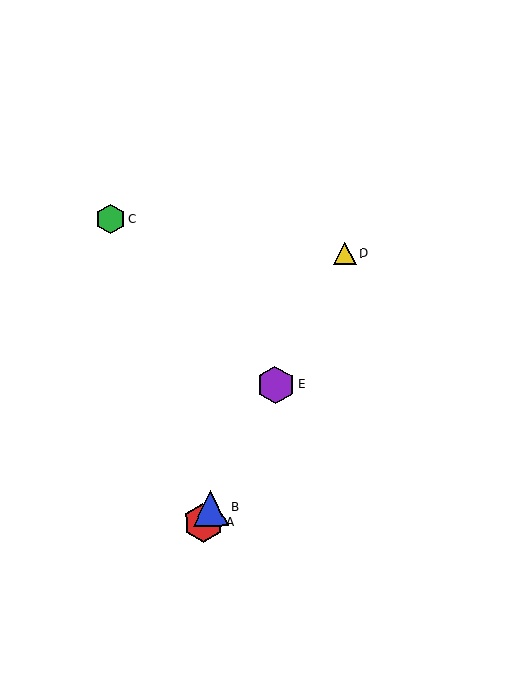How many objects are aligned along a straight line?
4 objects (A, B, D, E) are aligned along a straight line.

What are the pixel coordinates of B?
Object B is at (210, 508).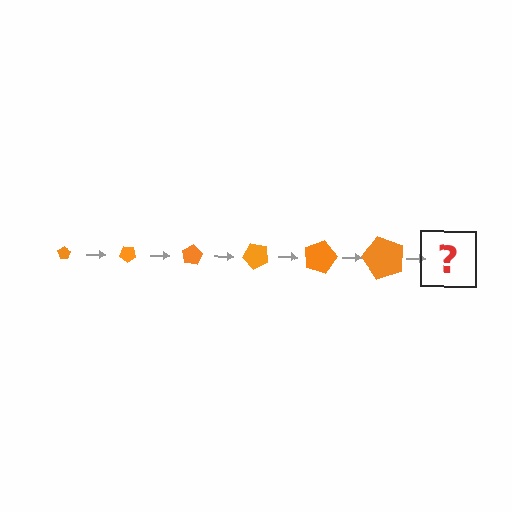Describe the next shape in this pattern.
It should be a pentagon, larger than the previous one and rotated 240 degrees from the start.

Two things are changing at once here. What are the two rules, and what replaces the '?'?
The two rules are that the pentagon grows larger each step and it rotates 40 degrees each step. The '?' should be a pentagon, larger than the previous one and rotated 240 degrees from the start.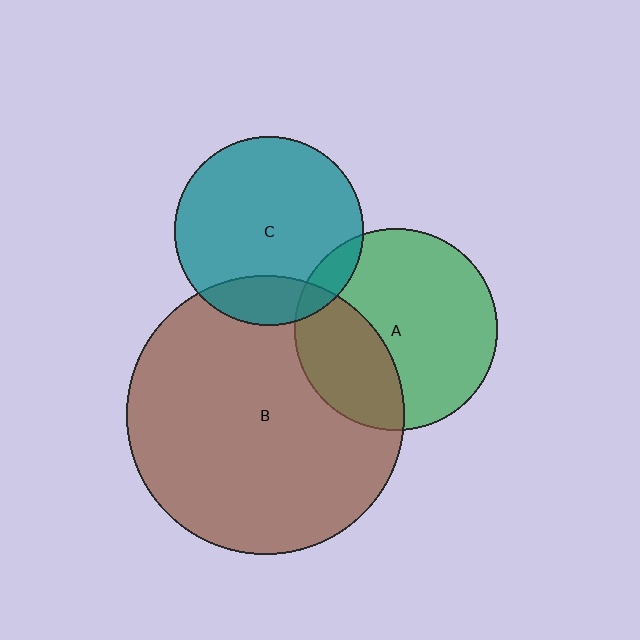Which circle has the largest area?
Circle B (brown).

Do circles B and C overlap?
Yes.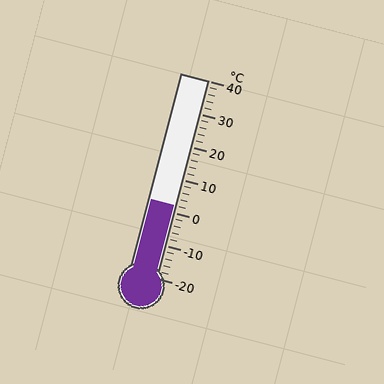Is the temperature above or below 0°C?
The temperature is above 0°C.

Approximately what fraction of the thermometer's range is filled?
The thermometer is filled to approximately 35% of its range.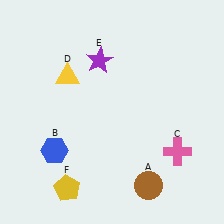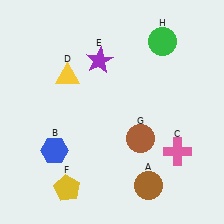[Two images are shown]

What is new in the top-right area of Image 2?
A green circle (H) was added in the top-right area of Image 2.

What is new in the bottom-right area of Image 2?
A brown circle (G) was added in the bottom-right area of Image 2.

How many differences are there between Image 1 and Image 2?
There are 2 differences between the two images.